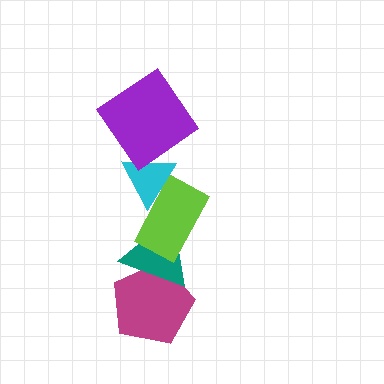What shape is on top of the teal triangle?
The lime rectangle is on top of the teal triangle.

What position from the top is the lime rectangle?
The lime rectangle is 3rd from the top.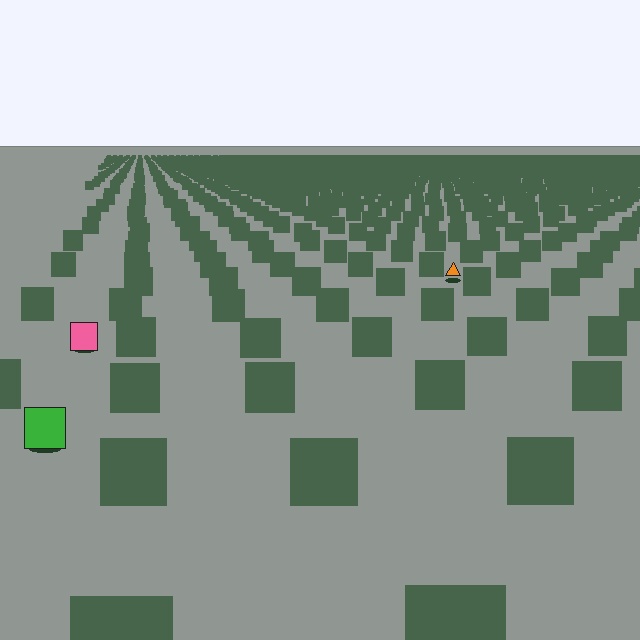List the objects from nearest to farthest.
From nearest to farthest: the green square, the pink square, the orange triangle.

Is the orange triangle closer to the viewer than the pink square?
No. The pink square is closer — you can tell from the texture gradient: the ground texture is coarser near it.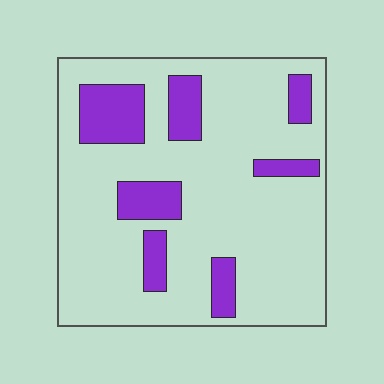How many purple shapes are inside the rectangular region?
7.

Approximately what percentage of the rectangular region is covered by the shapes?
Approximately 20%.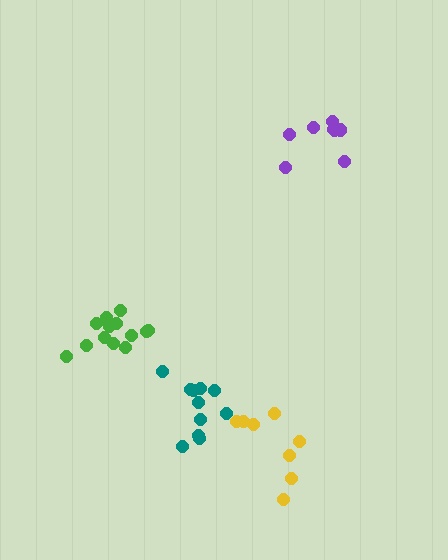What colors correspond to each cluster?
The clusters are colored: green, purple, yellow, teal.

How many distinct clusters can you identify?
There are 4 distinct clusters.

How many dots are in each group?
Group 1: 14 dots, Group 2: 8 dots, Group 3: 8 dots, Group 4: 11 dots (41 total).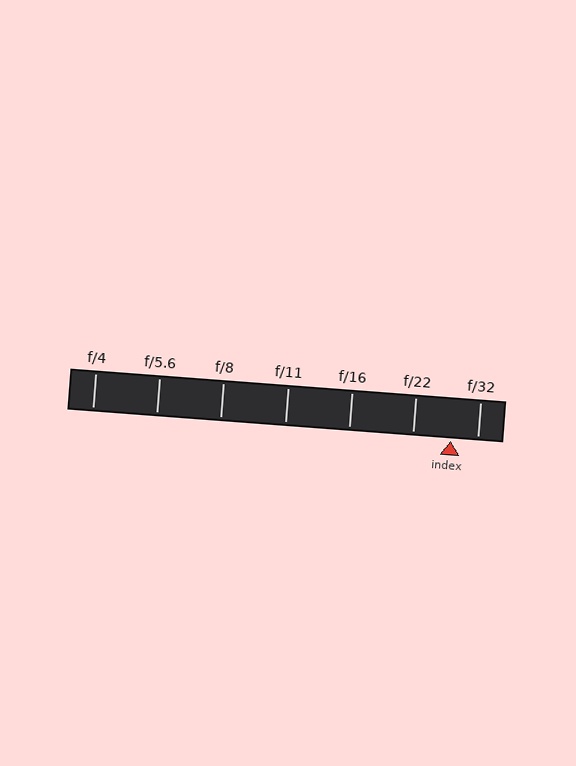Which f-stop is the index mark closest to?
The index mark is closest to f/32.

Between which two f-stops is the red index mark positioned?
The index mark is between f/22 and f/32.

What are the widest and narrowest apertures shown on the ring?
The widest aperture shown is f/4 and the narrowest is f/32.